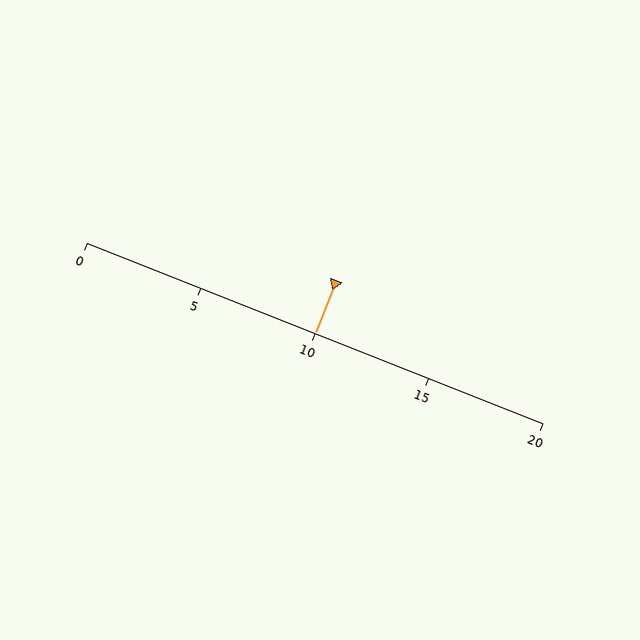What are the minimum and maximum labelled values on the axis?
The axis runs from 0 to 20.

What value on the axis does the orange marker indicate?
The marker indicates approximately 10.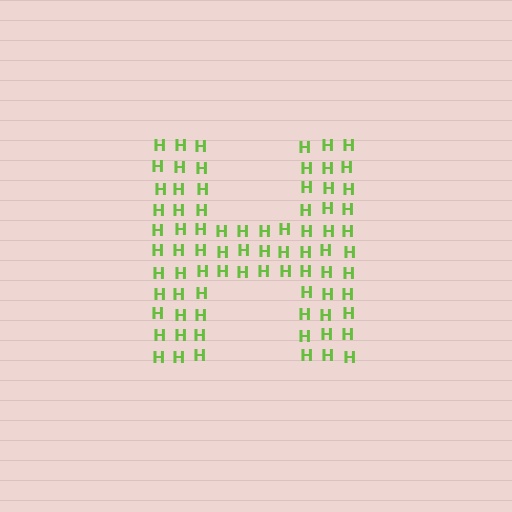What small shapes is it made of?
It is made of small letter H's.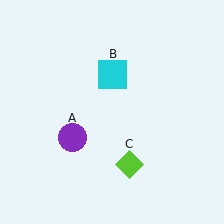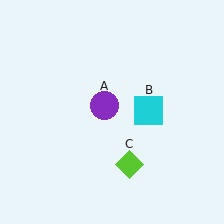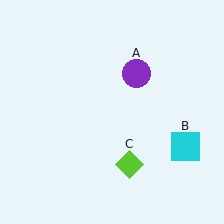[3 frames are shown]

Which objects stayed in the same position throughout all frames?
Lime diamond (object C) remained stationary.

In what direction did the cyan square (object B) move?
The cyan square (object B) moved down and to the right.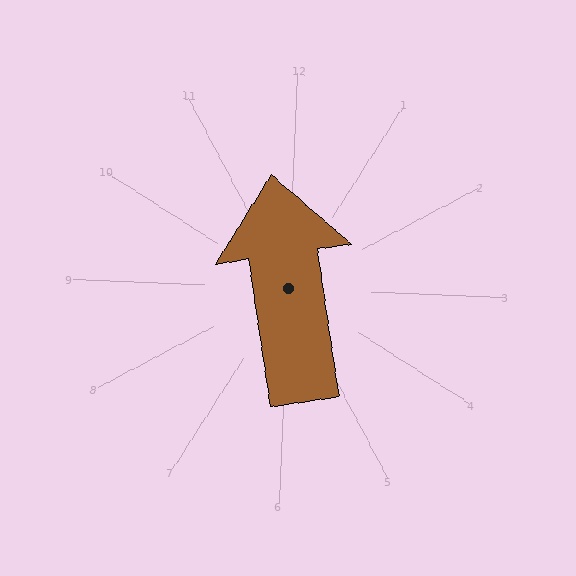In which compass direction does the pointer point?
North.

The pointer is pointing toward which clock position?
Roughly 12 o'clock.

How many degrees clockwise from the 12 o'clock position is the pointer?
Approximately 349 degrees.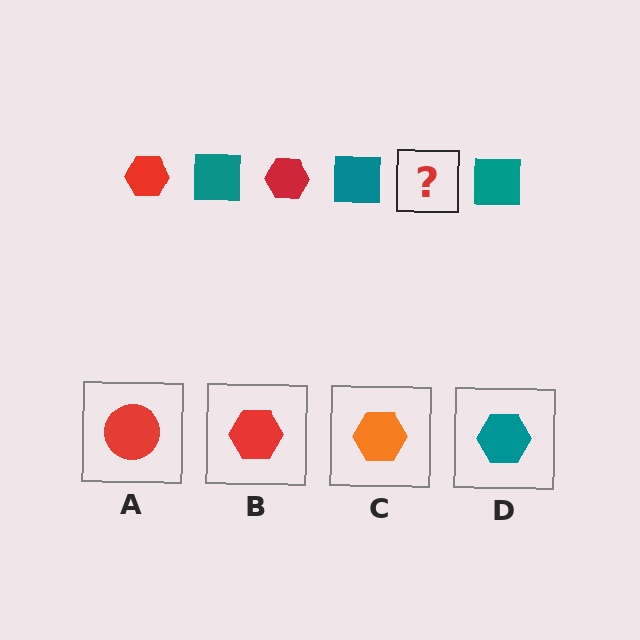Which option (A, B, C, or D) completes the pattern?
B.